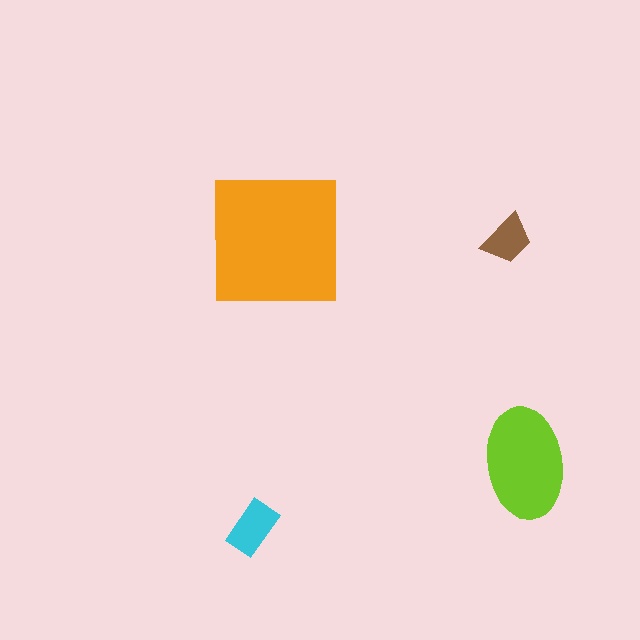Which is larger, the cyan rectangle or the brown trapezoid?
The cyan rectangle.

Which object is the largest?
The orange square.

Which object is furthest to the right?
The lime ellipse is rightmost.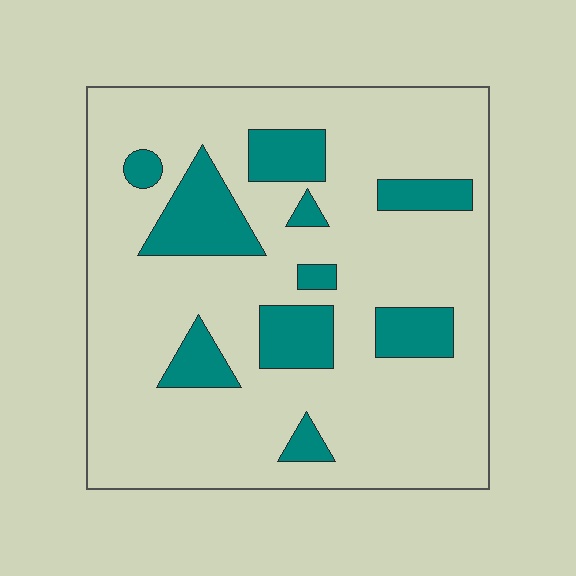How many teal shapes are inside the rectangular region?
10.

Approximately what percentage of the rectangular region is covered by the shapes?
Approximately 20%.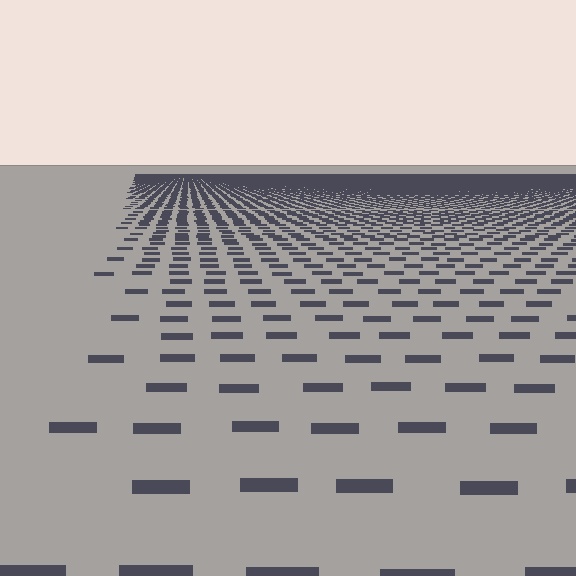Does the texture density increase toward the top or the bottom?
Density increases toward the top.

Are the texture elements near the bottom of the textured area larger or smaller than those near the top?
Larger. Near the bottom, elements are closer to the viewer and appear at a bigger on-screen size.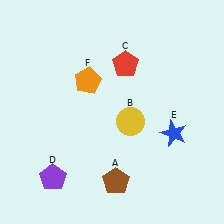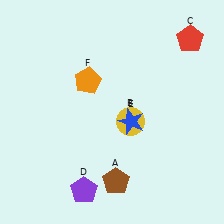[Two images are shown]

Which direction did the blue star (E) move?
The blue star (E) moved left.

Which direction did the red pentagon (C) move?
The red pentagon (C) moved right.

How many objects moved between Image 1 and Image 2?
3 objects moved between the two images.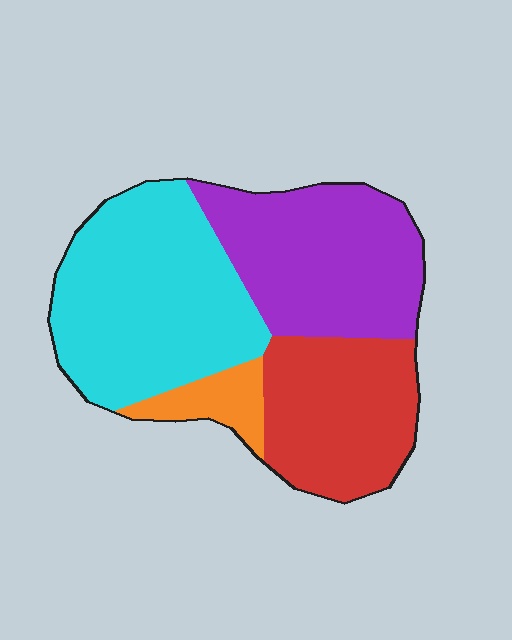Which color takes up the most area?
Cyan, at roughly 40%.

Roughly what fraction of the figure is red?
Red takes up about one quarter (1/4) of the figure.